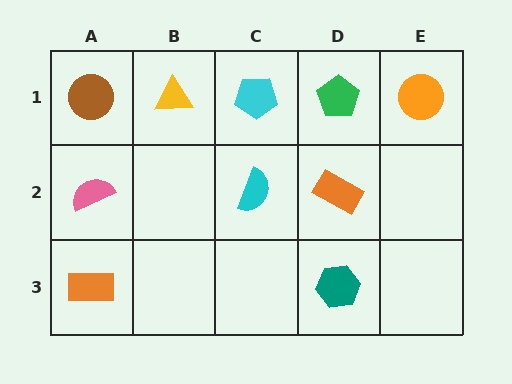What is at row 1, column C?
A cyan pentagon.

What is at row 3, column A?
An orange rectangle.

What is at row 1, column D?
A green pentagon.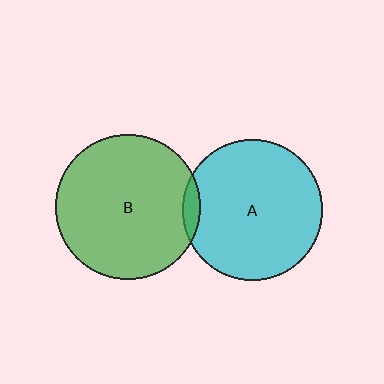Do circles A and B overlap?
Yes.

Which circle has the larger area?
Circle B (green).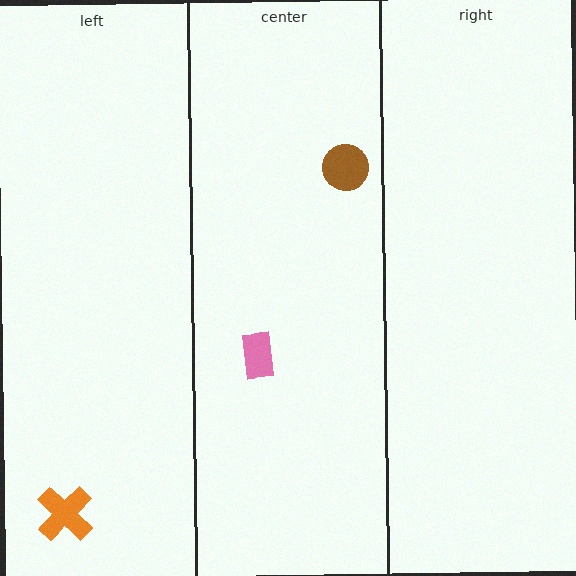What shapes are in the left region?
The orange cross.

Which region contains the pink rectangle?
The center region.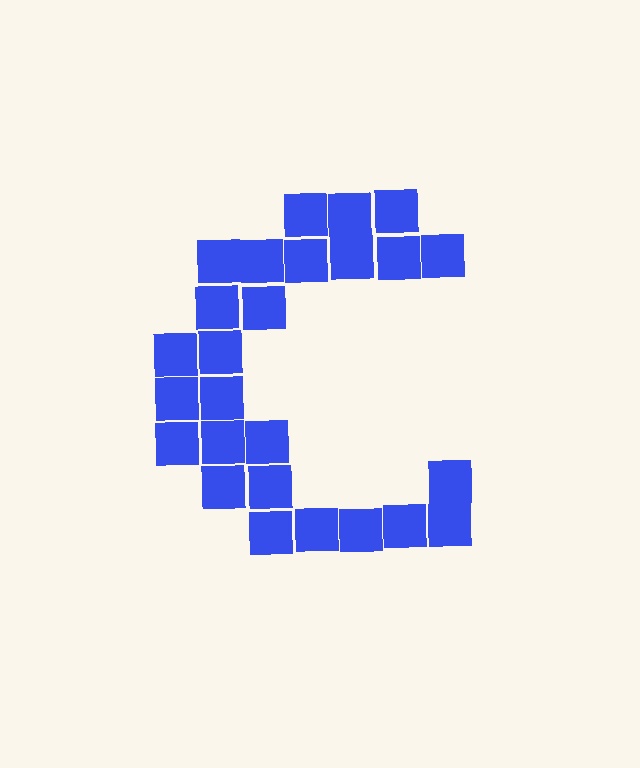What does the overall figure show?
The overall figure shows the letter C.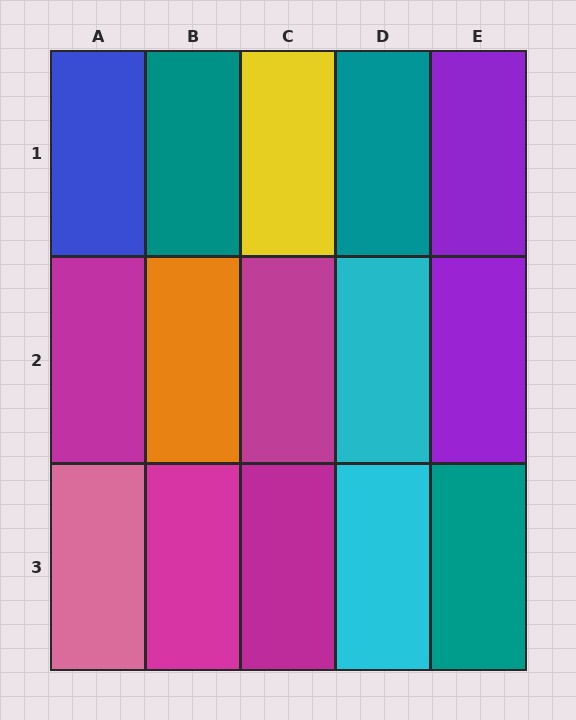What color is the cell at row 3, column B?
Magenta.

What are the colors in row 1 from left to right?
Blue, teal, yellow, teal, purple.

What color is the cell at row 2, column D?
Cyan.